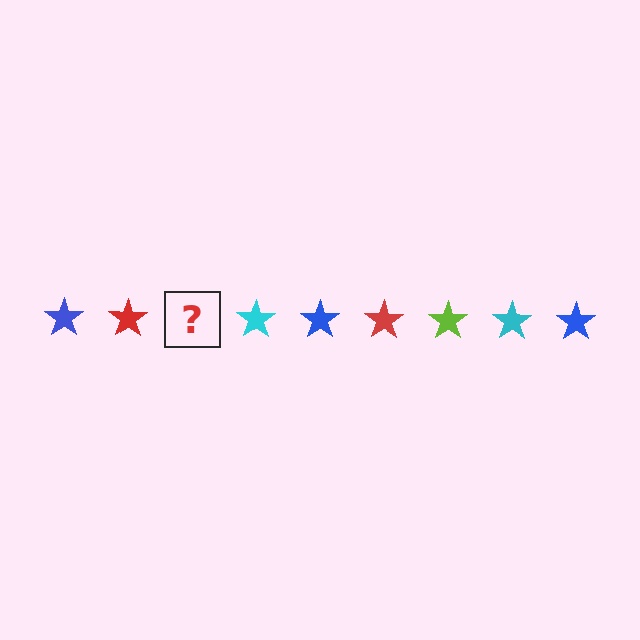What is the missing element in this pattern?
The missing element is a lime star.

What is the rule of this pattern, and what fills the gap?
The rule is that the pattern cycles through blue, red, lime, cyan stars. The gap should be filled with a lime star.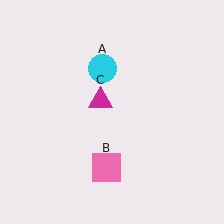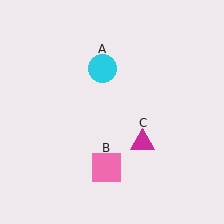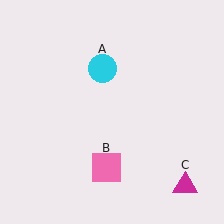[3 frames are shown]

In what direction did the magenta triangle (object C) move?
The magenta triangle (object C) moved down and to the right.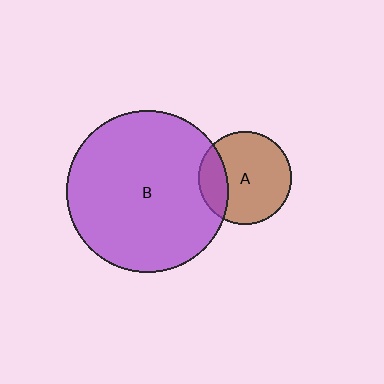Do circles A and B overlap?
Yes.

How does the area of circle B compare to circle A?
Approximately 3.0 times.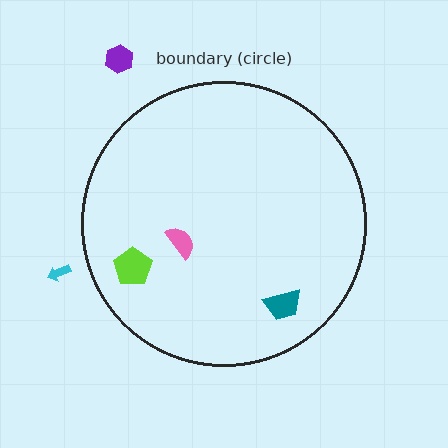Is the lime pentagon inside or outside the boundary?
Inside.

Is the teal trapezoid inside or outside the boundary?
Inside.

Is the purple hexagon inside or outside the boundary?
Outside.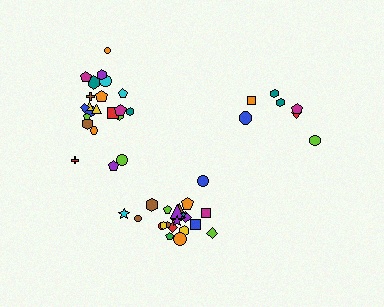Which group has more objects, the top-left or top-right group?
The top-left group.